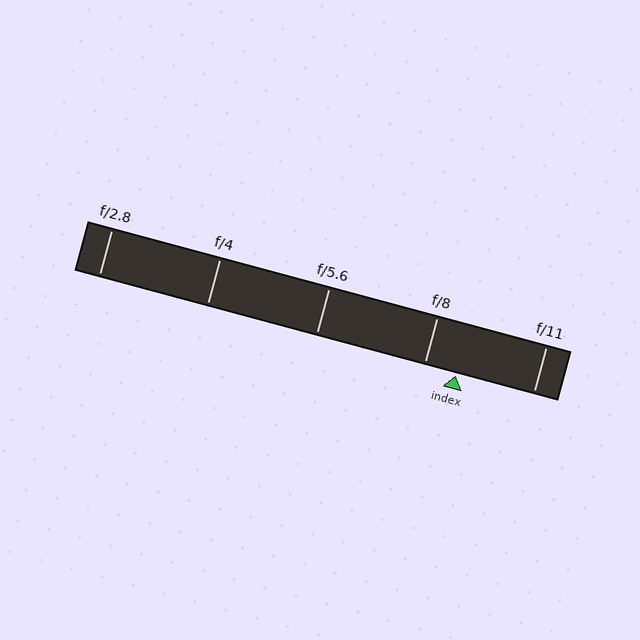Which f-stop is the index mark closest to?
The index mark is closest to f/8.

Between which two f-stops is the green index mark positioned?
The index mark is between f/8 and f/11.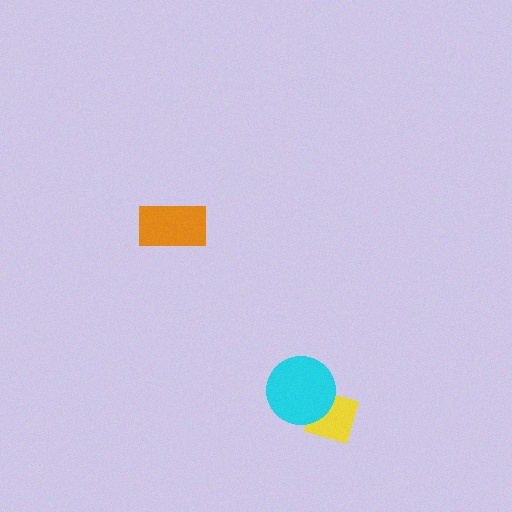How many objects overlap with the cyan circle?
1 object overlaps with the cyan circle.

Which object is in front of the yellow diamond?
The cyan circle is in front of the yellow diamond.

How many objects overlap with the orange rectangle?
0 objects overlap with the orange rectangle.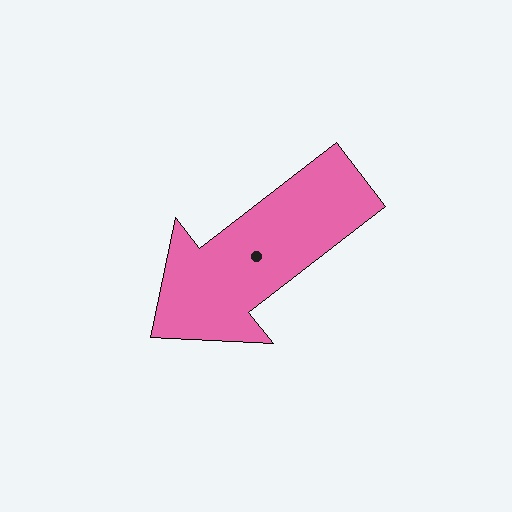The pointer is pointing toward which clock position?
Roughly 8 o'clock.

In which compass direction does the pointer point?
Southwest.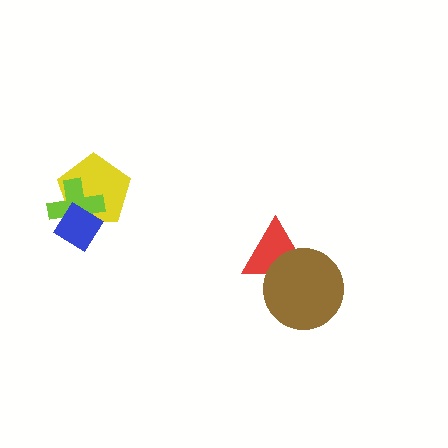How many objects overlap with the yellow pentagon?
2 objects overlap with the yellow pentagon.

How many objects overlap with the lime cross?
2 objects overlap with the lime cross.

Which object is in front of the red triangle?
The brown circle is in front of the red triangle.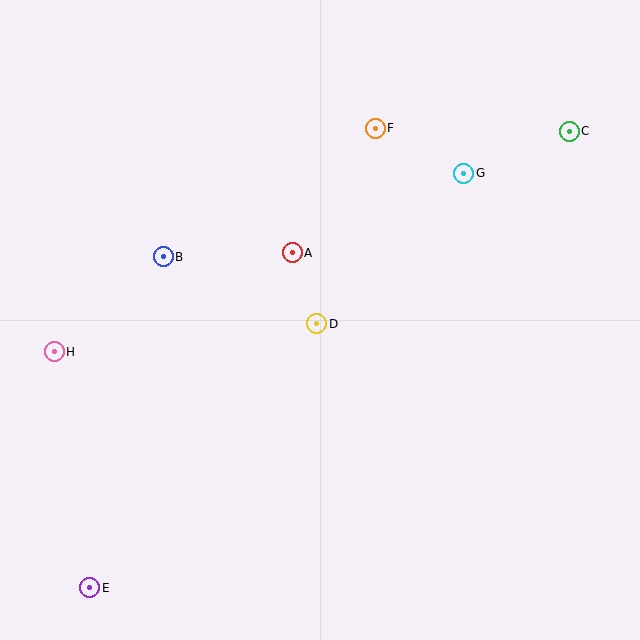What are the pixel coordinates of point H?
Point H is at (54, 352).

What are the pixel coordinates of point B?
Point B is at (163, 257).